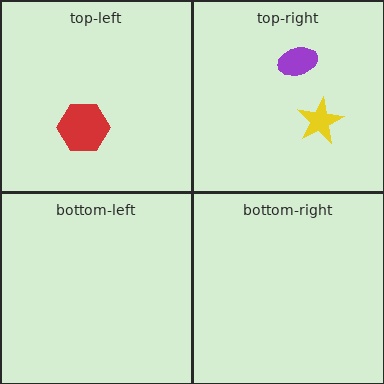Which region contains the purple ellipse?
The top-right region.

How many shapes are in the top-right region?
2.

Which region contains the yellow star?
The top-right region.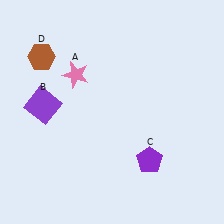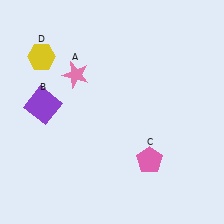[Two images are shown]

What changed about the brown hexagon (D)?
In Image 1, D is brown. In Image 2, it changed to yellow.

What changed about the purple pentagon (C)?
In Image 1, C is purple. In Image 2, it changed to pink.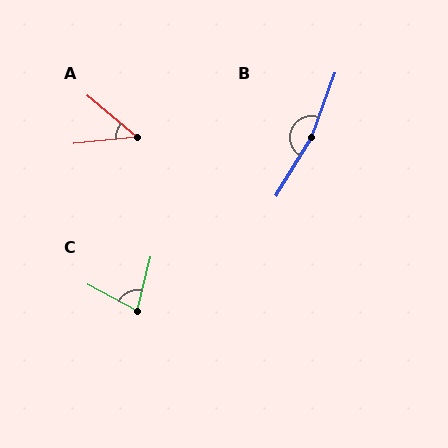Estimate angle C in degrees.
Approximately 75 degrees.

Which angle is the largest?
B, at approximately 169 degrees.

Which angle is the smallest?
A, at approximately 46 degrees.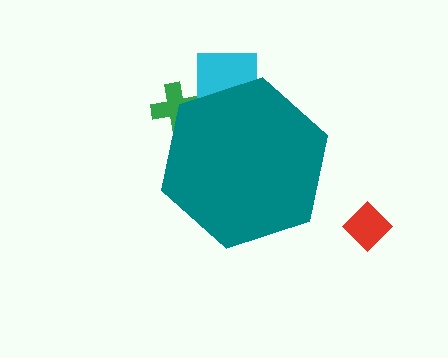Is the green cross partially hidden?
Yes, the green cross is partially hidden behind the teal hexagon.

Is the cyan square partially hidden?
Yes, the cyan square is partially hidden behind the teal hexagon.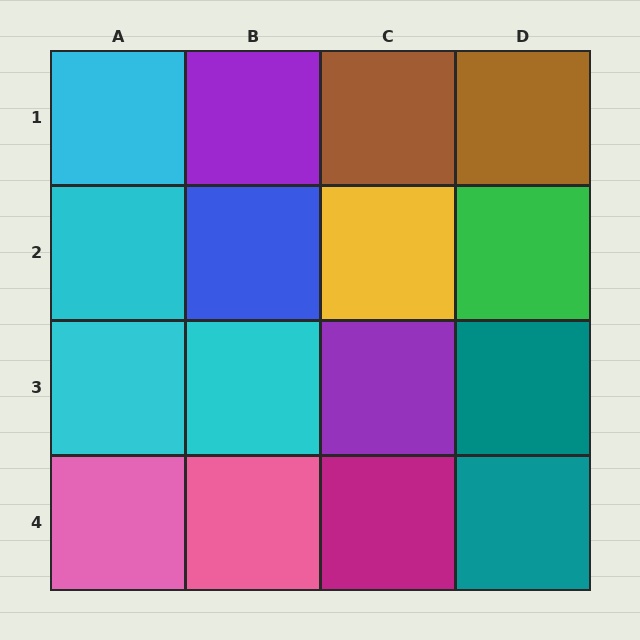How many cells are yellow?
1 cell is yellow.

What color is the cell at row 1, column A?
Cyan.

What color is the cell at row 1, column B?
Purple.